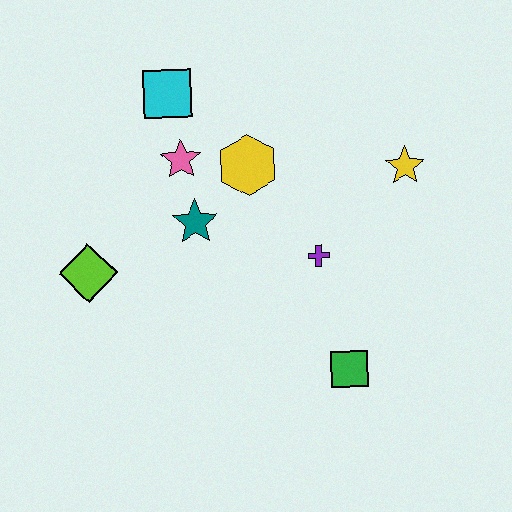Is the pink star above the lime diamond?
Yes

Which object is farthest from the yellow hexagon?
The green square is farthest from the yellow hexagon.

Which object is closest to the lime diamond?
The teal star is closest to the lime diamond.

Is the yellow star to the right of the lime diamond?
Yes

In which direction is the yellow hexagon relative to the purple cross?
The yellow hexagon is above the purple cross.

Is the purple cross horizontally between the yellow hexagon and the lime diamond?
No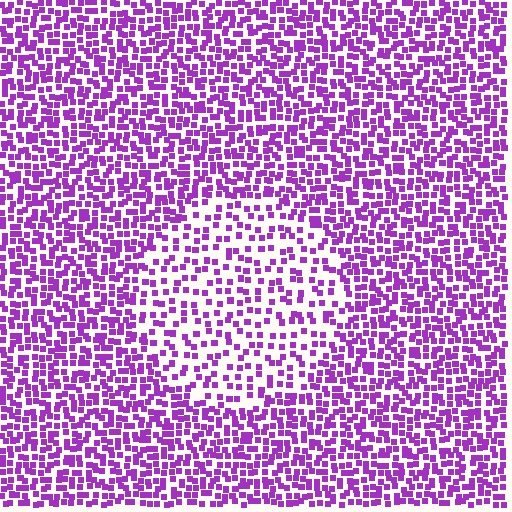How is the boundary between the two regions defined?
The boundary is defined by a change in element density (approximately 1.9x ratio). All elements are the same color, size, and shape.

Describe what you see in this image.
The image contains small purple elements arranged at two different densities. A circle-shaped region is visible where the elements are less densely packed than the surrounding area.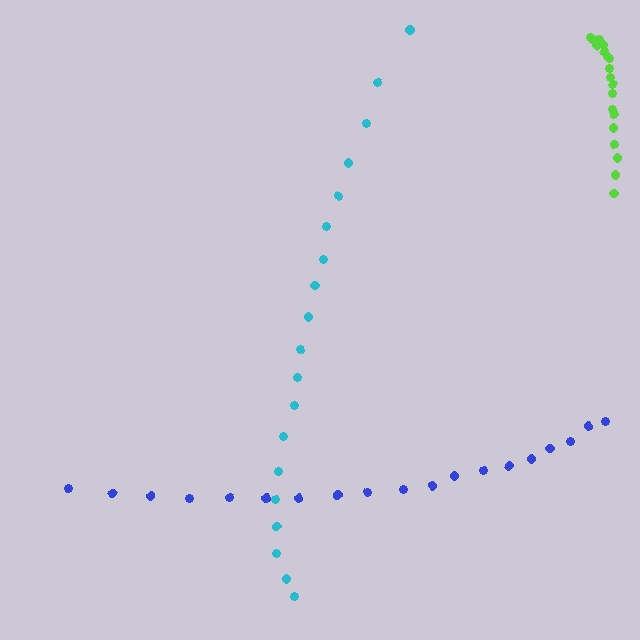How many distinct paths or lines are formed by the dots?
There are 3 distinct paths.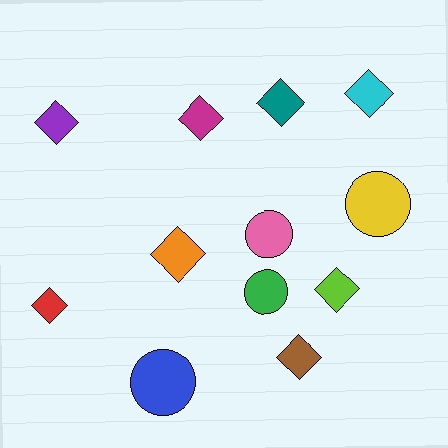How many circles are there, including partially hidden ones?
There are 4 circles.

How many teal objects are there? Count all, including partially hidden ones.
There is 1 teal object.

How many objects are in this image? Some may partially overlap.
There are 12 objects.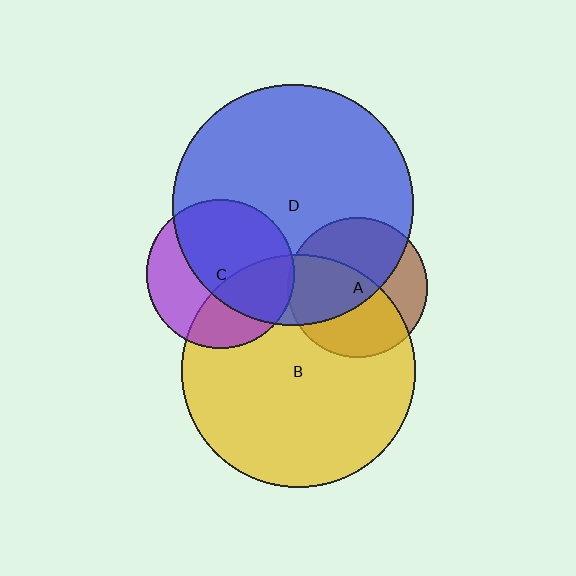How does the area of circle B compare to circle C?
Approximately 2.5 times.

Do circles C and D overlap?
Yes.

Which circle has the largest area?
Circle D (blue).